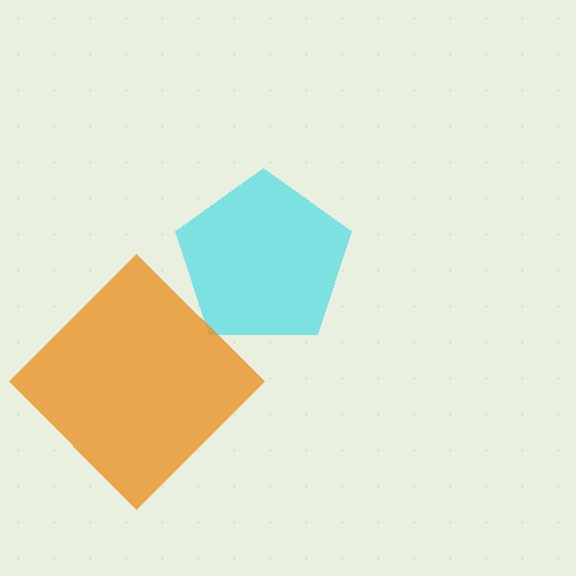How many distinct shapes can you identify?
There are 2 distinct shapes: a cyan pentagon, an orange diamond.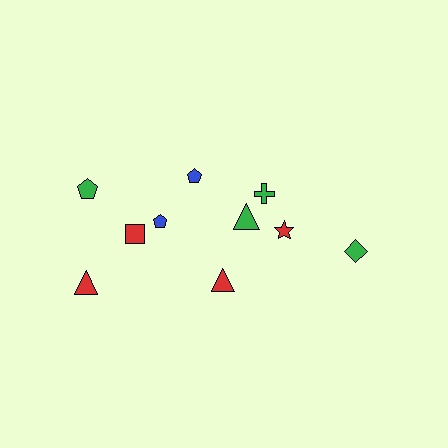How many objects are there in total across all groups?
There are 10 objects.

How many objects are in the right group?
There are 4 objects.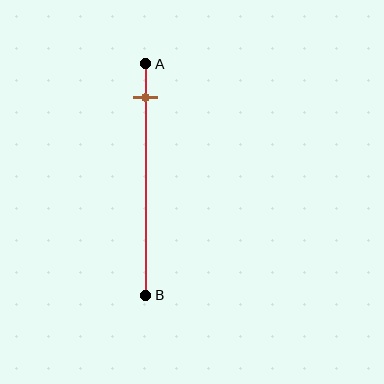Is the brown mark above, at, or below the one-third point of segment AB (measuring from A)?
The brown mark is above the one-third point of segment AB.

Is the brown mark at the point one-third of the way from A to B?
No, the mark is at about 15% from A, not at the 33% one-third point.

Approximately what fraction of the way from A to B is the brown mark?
The brown mark is approximately 15% of the way from A to B.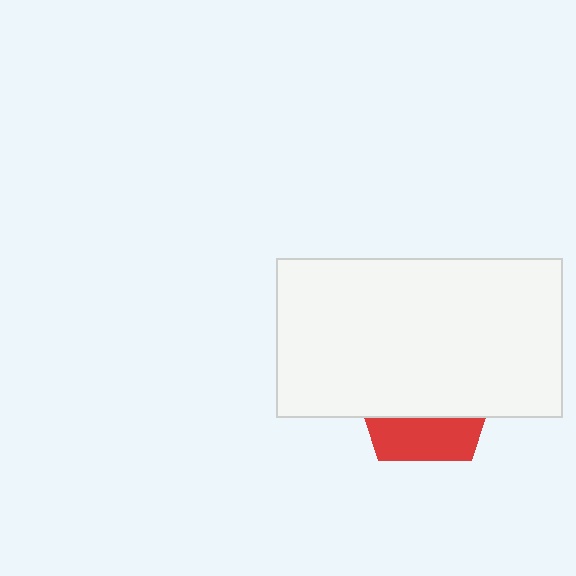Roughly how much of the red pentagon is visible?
A small part of it is visible (roughly 31%).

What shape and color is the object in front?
The object in front is a white rectangle.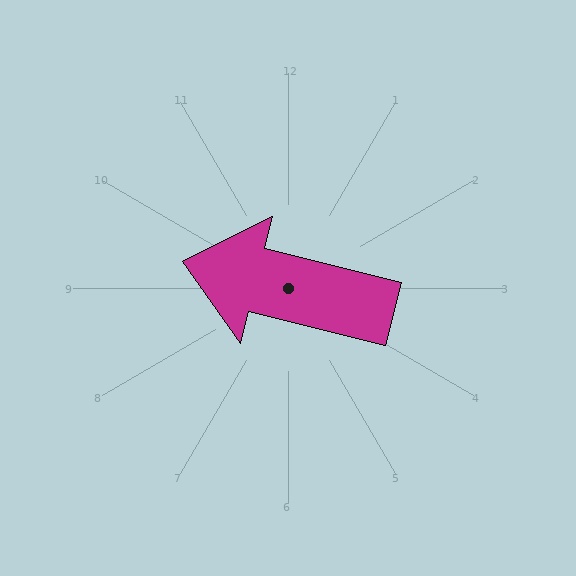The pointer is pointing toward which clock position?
Roughly 9 o'clock.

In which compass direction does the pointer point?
West.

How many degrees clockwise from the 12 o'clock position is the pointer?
Approximately 284 degrees.